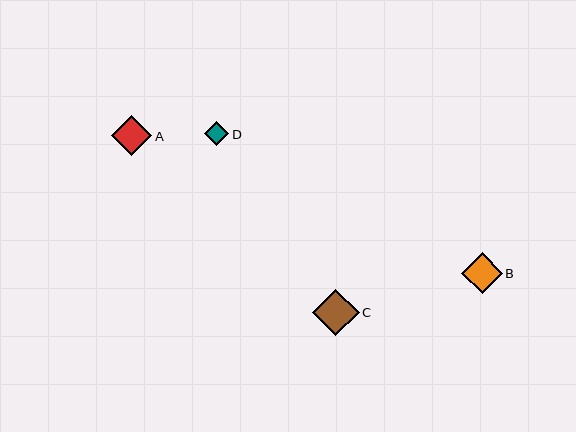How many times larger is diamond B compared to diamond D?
Diamond B is approximately 1.7 times the size of diamond D.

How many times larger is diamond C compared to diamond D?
Diamond C is approximately 1.9 times the size of diamond D.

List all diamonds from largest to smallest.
From largest to smallest: C, B, A, D.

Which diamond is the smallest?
Diamond D is the smallest with a size of approximately 24 pixels.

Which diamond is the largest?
Diamond C is the largest with a size of approximately 46 pixels.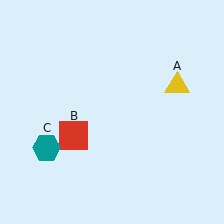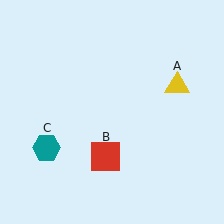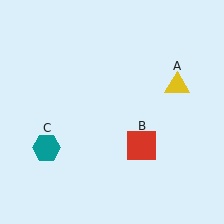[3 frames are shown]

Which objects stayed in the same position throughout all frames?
Yellow triangle (object A) and teal hexagon (object C) remained stationary.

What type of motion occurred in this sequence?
The red square (object B) rotated counterclockwise around the center of the scene.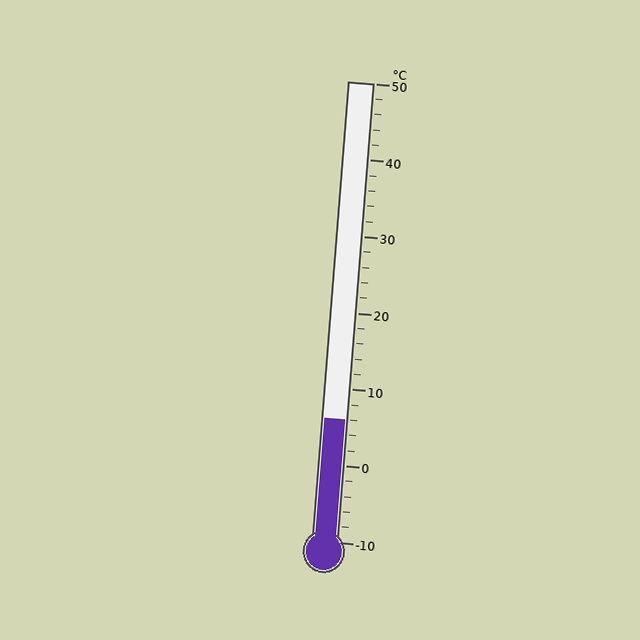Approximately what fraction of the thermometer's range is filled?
The thermometer is filled to approximately 25% of its range.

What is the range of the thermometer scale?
The thermometer scale ranges from -10°C to 50°C.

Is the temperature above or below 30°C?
The temperature is below 30°C.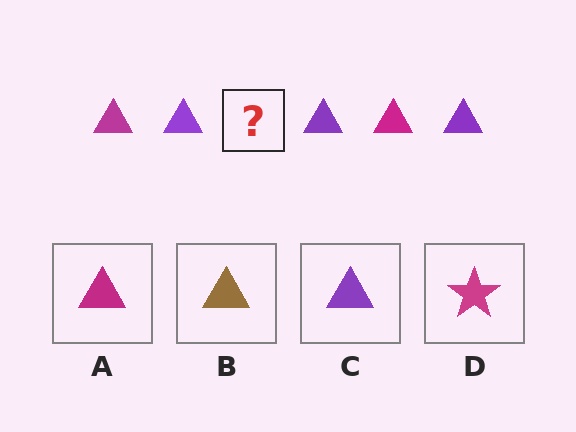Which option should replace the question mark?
Option A.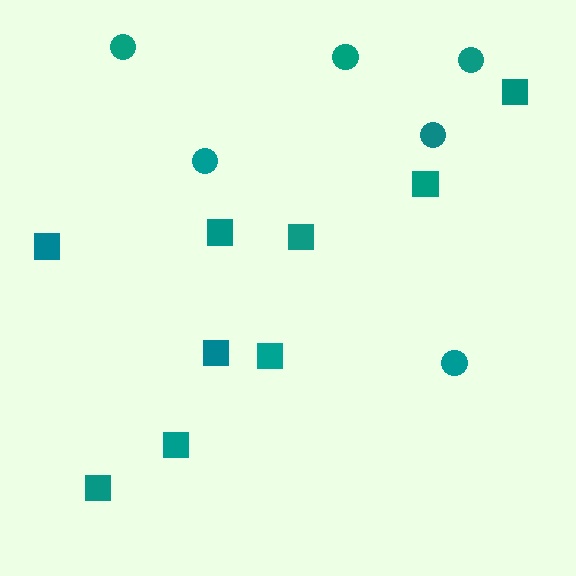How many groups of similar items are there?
There are 2 groups: one group of circles (6) and one group of squares (9).